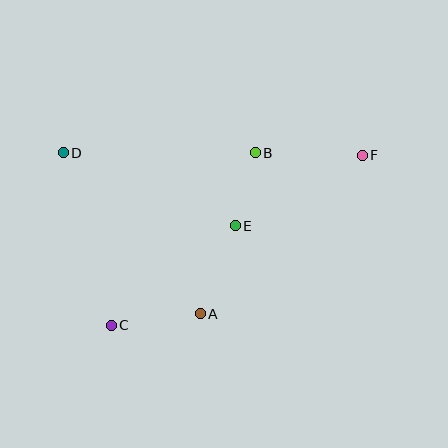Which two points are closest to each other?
Points B and E are closest to each other.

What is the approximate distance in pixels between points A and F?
The distance between A and F is approximately 227 pixels.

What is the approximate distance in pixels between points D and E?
The distance between D and E is approximately 187 pixels.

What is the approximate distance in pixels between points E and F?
The distance between E and F is approximately 145 pixels.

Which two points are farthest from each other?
Points C and F are farthest from each other.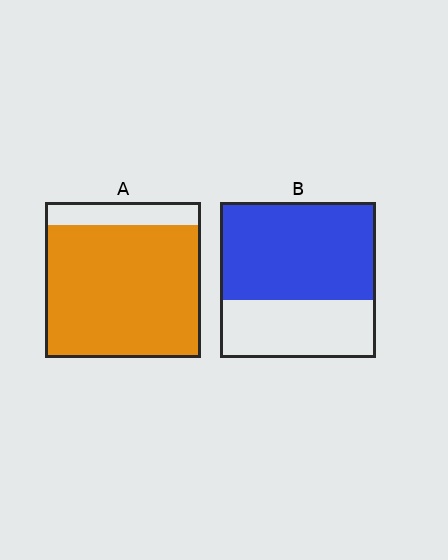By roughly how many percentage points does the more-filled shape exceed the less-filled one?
By roughly 20 percentage points (A over B).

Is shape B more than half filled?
Yes.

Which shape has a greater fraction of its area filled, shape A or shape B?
Shape A.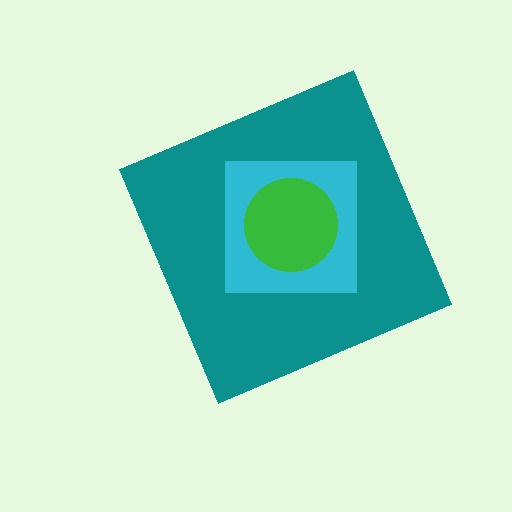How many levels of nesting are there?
3.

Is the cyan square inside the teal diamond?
Yes.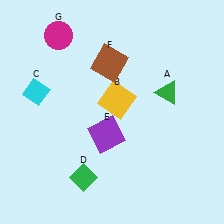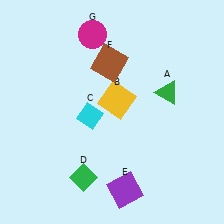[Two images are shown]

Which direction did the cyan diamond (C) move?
The cyan diamond (C) moved right.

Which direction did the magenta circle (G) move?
The magenta circle (G) moved right.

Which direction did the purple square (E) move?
The purple square (E) moved down.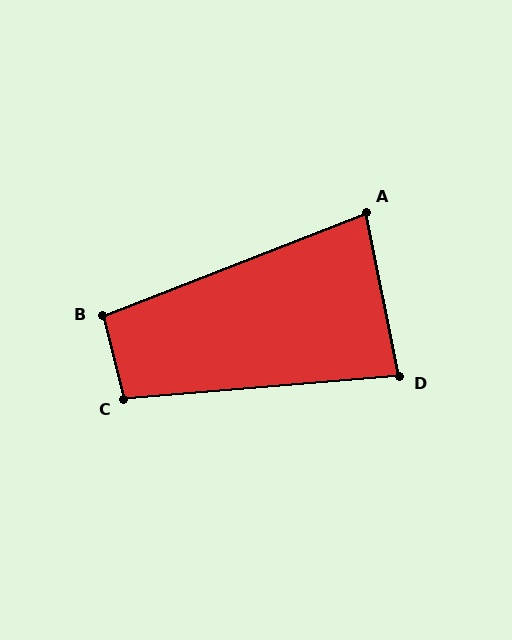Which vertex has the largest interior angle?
C, at approximately 100 degrees.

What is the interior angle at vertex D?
Approximately 83 degrees (acute).